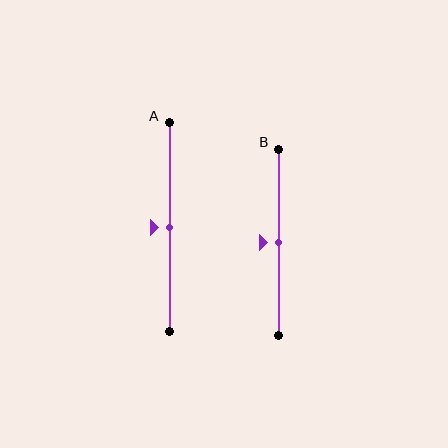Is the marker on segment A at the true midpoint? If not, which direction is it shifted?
Yes, the marker on segment A is at the true midpoint.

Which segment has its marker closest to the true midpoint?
Segment A has its marker closest to the true midpoint.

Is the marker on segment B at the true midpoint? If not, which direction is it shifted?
Yes, the marker on segment B is at the true midpoint.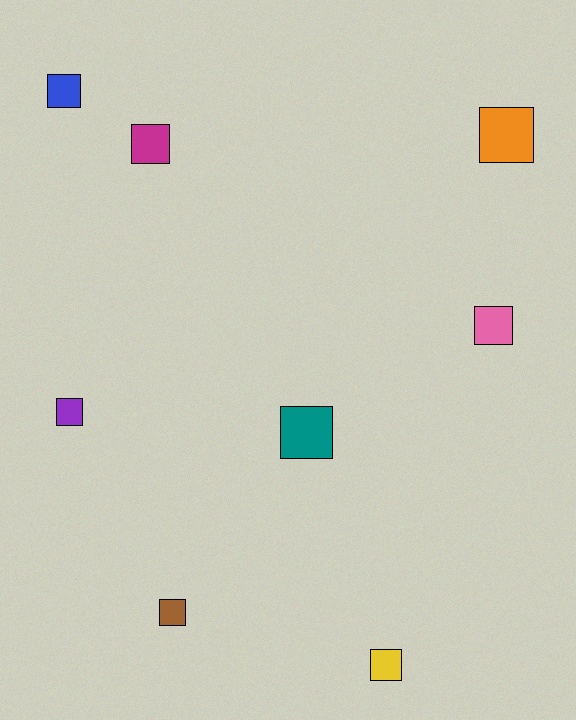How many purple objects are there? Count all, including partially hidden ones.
There is 1 purple object.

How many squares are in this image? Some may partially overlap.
There are 8 squares.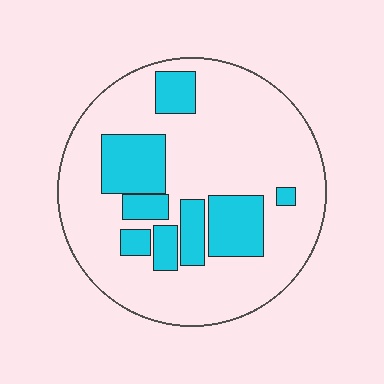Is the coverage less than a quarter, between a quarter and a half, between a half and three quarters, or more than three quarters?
Between a quarter and a half.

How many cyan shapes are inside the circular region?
8.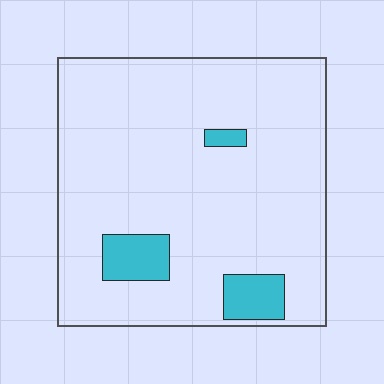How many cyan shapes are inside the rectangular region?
3.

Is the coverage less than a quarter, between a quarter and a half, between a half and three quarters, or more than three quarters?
Less than a quarter.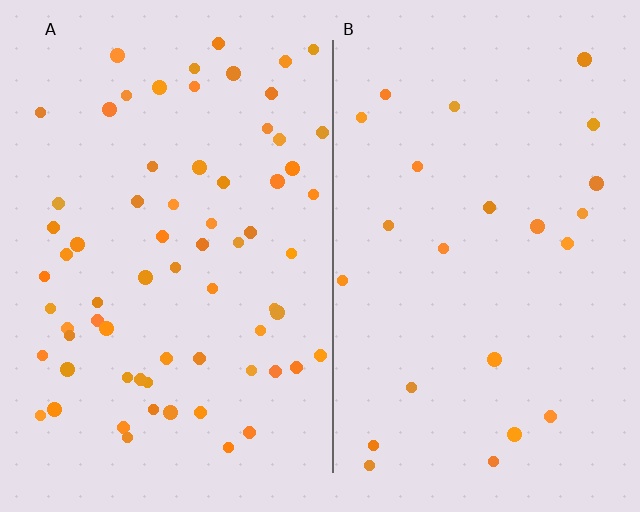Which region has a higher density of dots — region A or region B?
A (the left).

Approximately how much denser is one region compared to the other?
Approximately 2.9× — region A over region B.